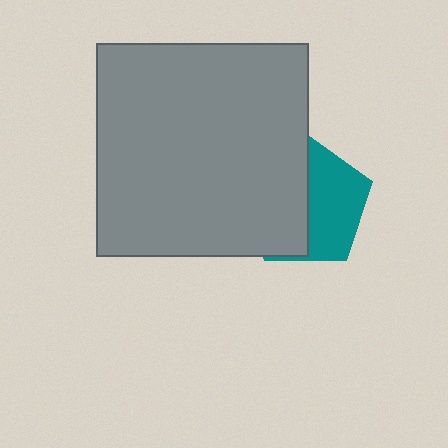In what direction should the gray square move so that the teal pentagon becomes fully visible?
The gray square should move left. That is the shortest direction to clear the overlap and leave the teal pentagon fully visible.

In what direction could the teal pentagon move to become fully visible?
The teal pentagon could move right. That would shift it out from behind the gray square entirely.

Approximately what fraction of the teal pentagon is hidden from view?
Roughly 53% of the teal pentagon is hidden behind the gray square.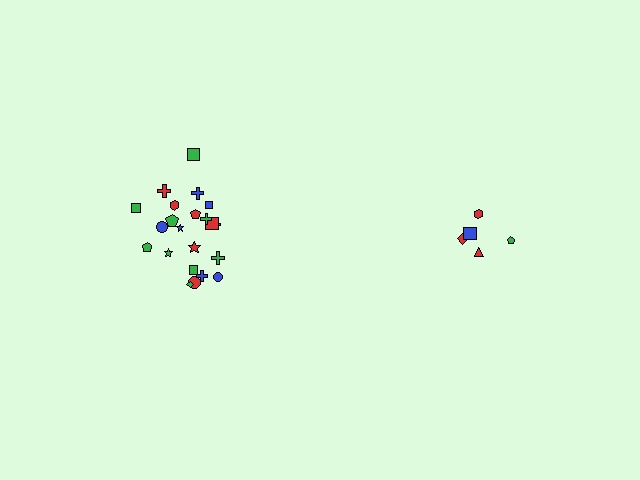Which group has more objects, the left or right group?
The left group.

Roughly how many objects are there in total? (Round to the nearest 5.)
Roughly 25 objects in total.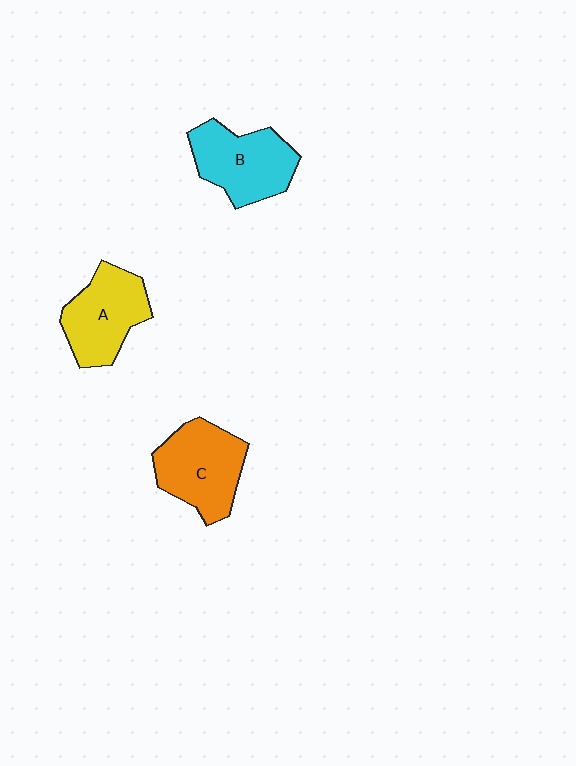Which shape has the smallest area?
Shape A (yellow).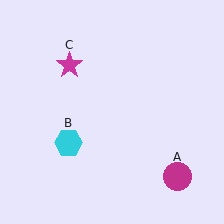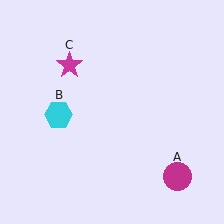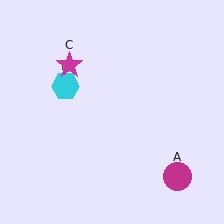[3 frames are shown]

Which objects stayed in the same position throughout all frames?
Magenta circle (object A) and magenta star (object C) remained stationary.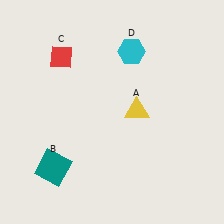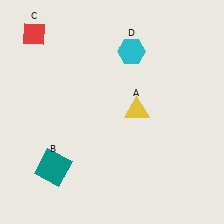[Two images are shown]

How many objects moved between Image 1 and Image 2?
1 object moved between the two images.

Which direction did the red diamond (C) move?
The red diamond (C) moved left.